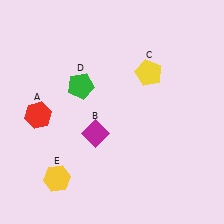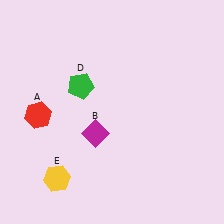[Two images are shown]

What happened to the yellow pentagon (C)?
The yellow pentagon (C) was removed in Image 2. It was in the top-right area of Image 1.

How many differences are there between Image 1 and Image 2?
There is 1 difference between the two images.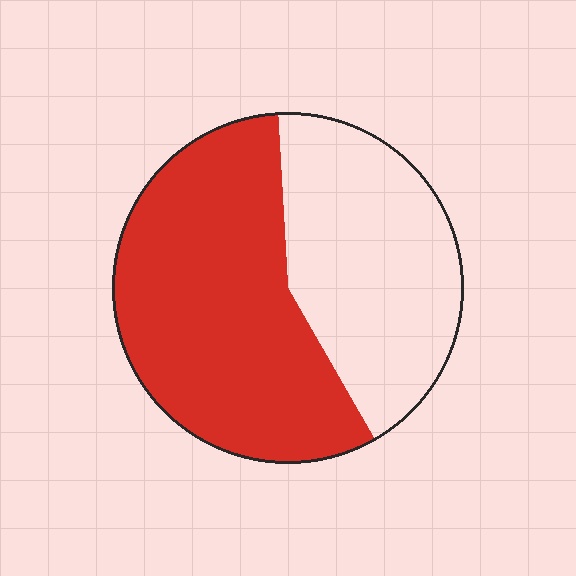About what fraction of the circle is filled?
About three fifths (3/5).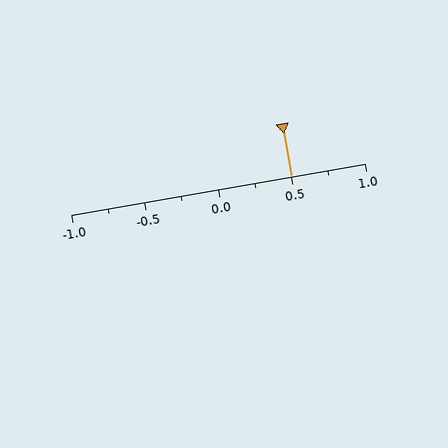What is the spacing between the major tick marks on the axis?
The major ticks are spaced 0.5 apart.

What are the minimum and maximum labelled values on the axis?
The axis runs from -1.0 to 1.0.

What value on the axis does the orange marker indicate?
The marker indicates approximately 0.5.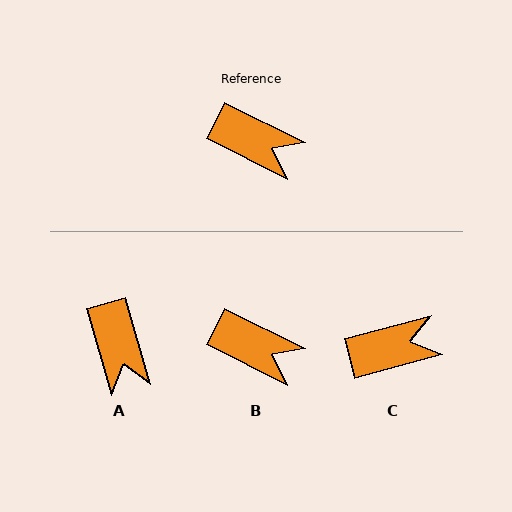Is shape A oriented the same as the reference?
No, it is off by about 47 degrees.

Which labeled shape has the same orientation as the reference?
B.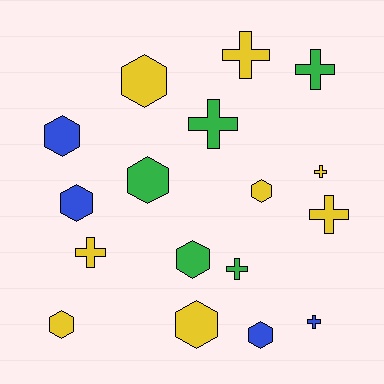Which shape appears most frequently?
Hexagon, with 9 objects.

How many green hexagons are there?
There are 2 green hexagons.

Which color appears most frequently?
Yellow, with 8 objects.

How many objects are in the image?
There are 17 objects.